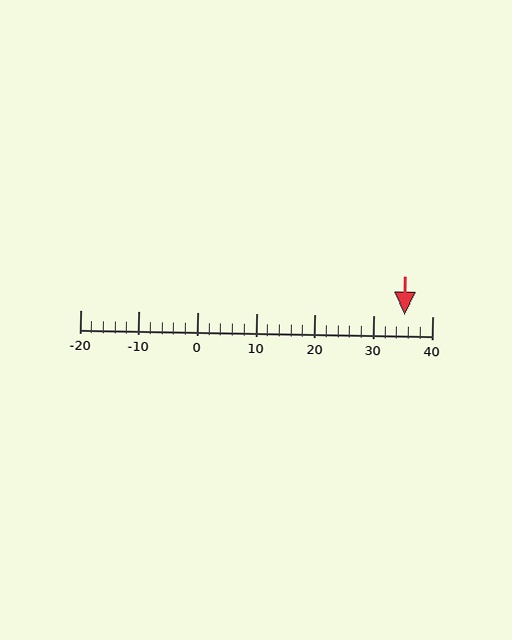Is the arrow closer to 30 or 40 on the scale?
The arrow is closer to 40.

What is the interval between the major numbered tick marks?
The major tick marks are spaced 10 units apart.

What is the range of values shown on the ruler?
The ruler shows values from -20 to 40.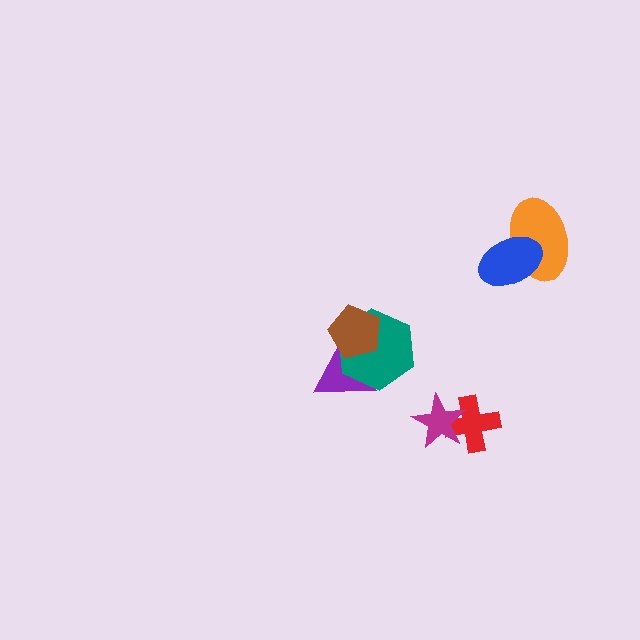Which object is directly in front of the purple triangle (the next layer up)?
The teal hexagon is directly in front of the purple triangle.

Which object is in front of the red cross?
The magenta star is in front of the red cross.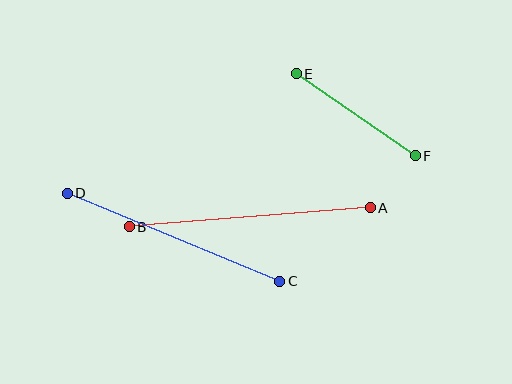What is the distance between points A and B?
The distance is approximately 242 pixels.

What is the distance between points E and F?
The distance is approximately 145 pixels.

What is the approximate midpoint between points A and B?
The midpoint is at approximately (250, 217) pixels.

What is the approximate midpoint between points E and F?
The midpoint is at approximately (356, 115) pixels.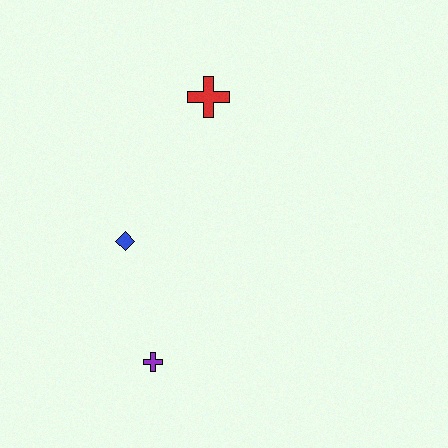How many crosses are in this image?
There are 2 crosses.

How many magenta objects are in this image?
There are no magenta objects.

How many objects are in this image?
There are 3 objects.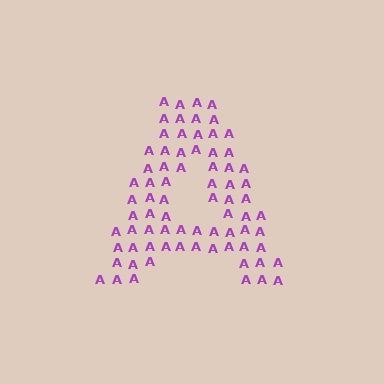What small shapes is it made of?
It is made of small letter A's.